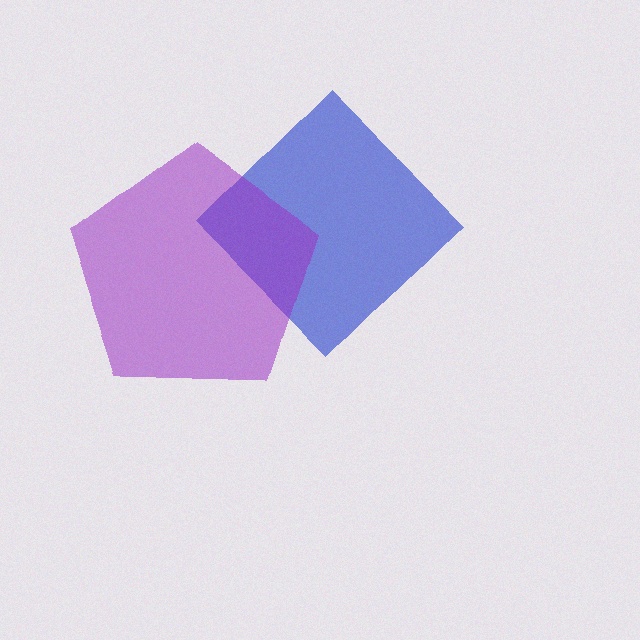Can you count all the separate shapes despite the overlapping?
Yes, there are 2 separate shapes.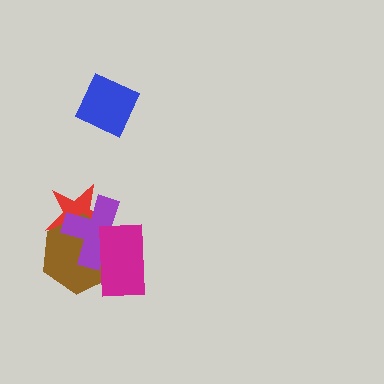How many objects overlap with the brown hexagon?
3 objects overlap with the brown hexagon.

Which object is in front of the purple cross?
The magenta rectangle is in front of the purple cross.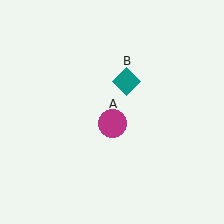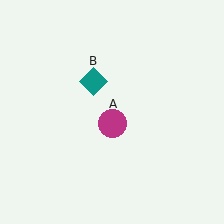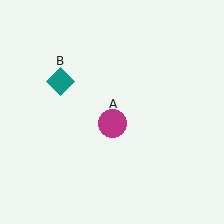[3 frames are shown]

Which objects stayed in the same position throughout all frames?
Magenta circle (object A) remained stationary.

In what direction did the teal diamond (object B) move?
The teal diamond (object B) moved left.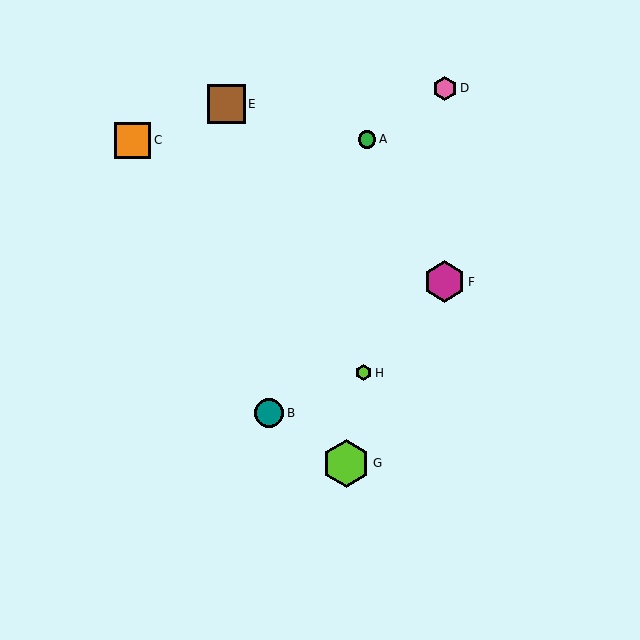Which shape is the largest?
The lime hexagon (labeled G) is the largest.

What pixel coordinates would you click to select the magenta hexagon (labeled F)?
Click at (444, 282) to select the magenta hexagon F.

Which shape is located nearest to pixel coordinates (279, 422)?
The teal circle (labeled B) at (269, 413) is nearest to that location.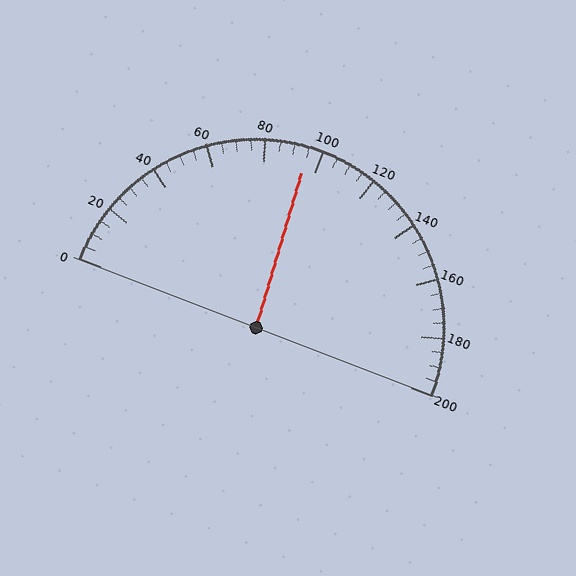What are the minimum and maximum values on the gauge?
The gauge ranges from 0 to 200.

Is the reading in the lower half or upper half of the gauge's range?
The reading is in the lower half of the range (0 to 200).